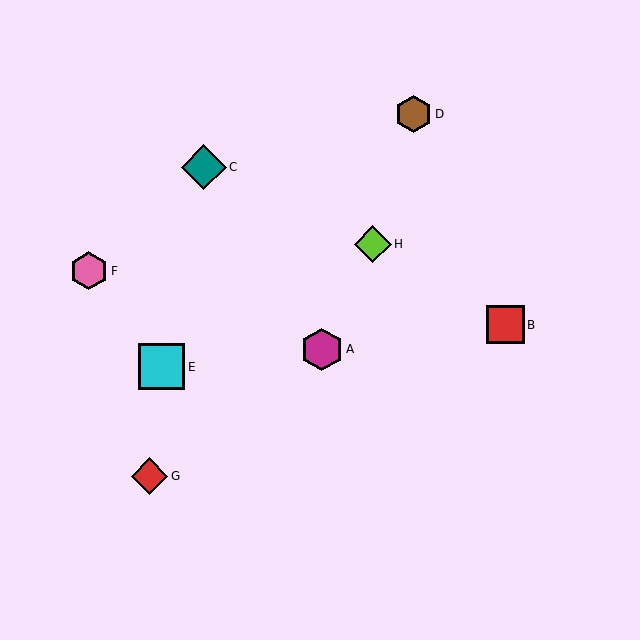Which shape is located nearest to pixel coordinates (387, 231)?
The lime diamond (labeled H) at (373, 244) is nearest to that location.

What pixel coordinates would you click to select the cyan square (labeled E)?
Click at (162, 367) to select the cyan square E.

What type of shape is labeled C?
Shape C is a teal diamond.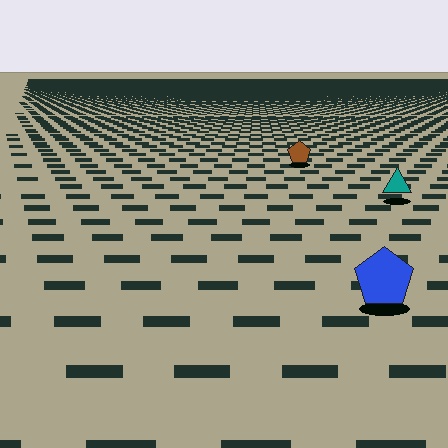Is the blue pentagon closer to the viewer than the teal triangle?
Yes. The blue pentagon is closer — you can tell from the texture gradient: the ground texture is coarser near it.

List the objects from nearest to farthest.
From nearest to farthest: the blue pentagon, the teal triangle, the brown pentagon.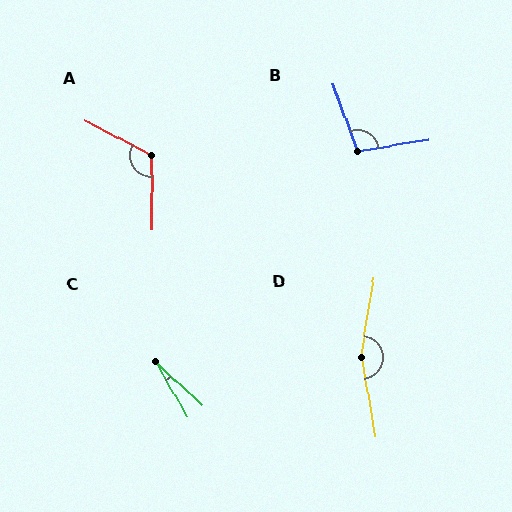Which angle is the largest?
D, at approximately 161 degrees.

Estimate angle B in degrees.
Approximately 100 degrees.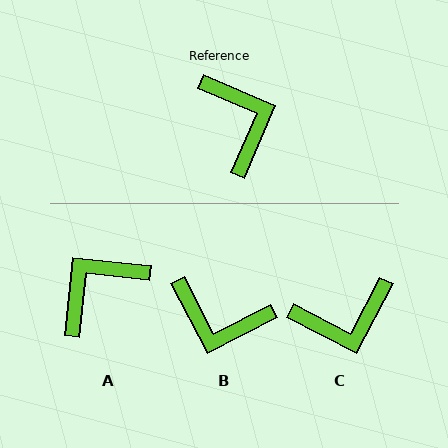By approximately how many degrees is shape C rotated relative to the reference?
Approximately 95 degrees clockwise.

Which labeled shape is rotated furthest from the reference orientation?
B, about 130 degrees away.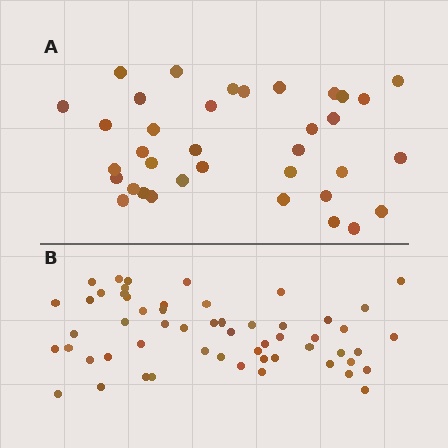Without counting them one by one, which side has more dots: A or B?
Region B (the bottom region) has more dots.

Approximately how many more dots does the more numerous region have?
Region B has approximately 20 more dots than region A.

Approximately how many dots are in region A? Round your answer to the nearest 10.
About 40 dots. (The exact count is 36, which rounds to 40.)